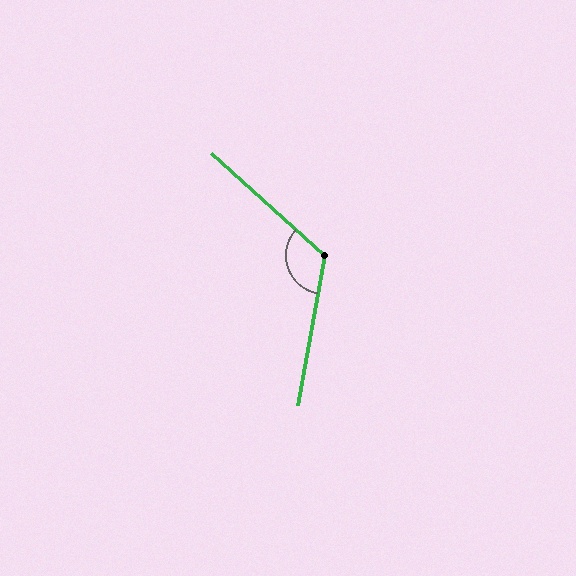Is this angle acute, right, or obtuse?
It is obtuse.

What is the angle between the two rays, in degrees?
Approximately 122 degrees.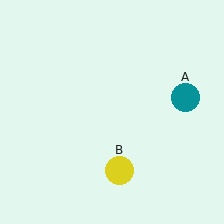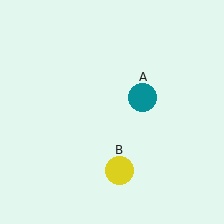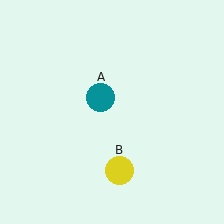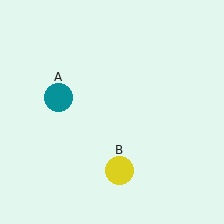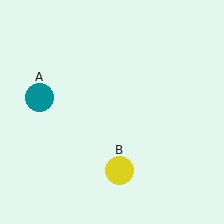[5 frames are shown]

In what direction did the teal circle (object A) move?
The teal circle (object A) moved left.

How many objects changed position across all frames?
1 object changed position: teal circle (object A).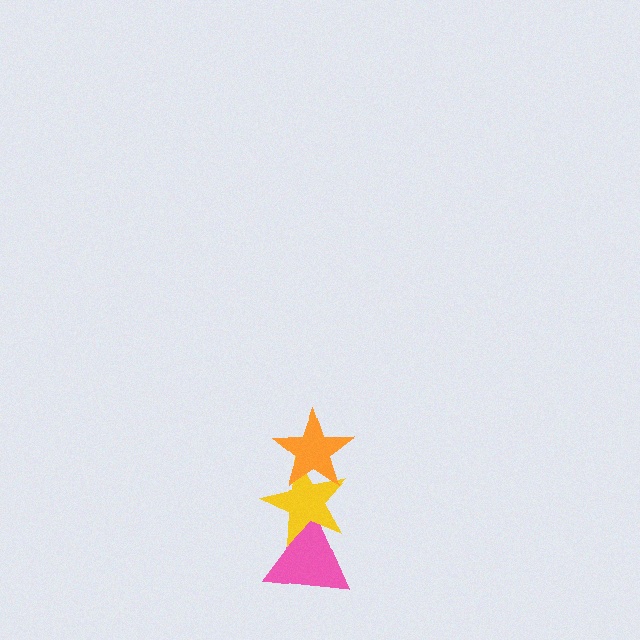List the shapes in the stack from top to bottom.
From top to bottom: the orange star, the yellow star, the pink triangle.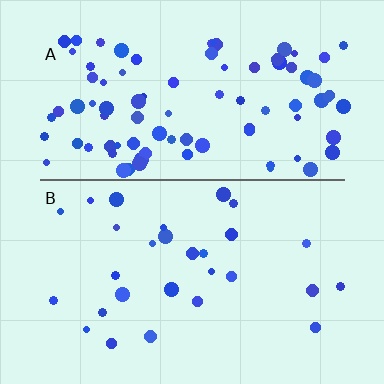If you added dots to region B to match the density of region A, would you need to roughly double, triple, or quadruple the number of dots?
Approximately triple.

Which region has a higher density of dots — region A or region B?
A (the top).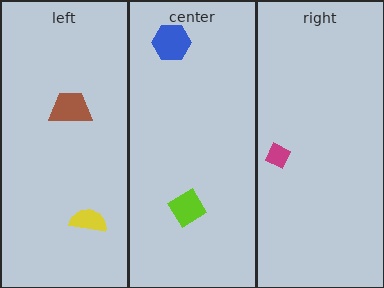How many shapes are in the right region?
1.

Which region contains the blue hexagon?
The center region.